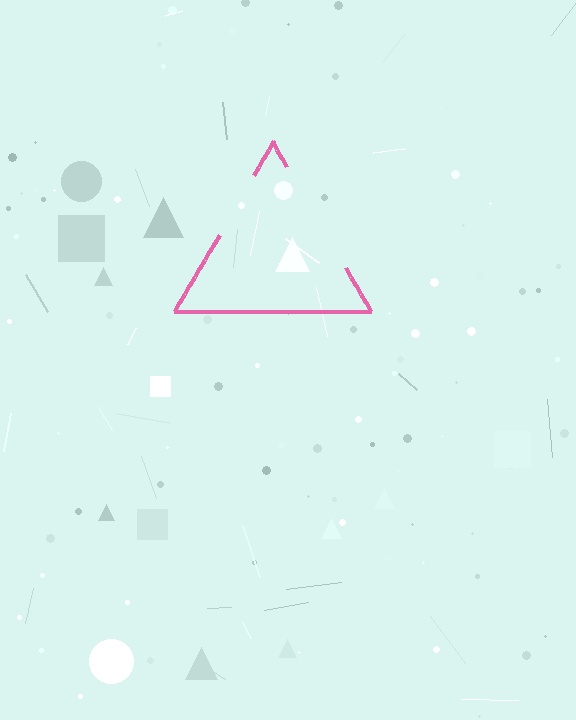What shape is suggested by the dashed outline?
The dashed outline suggests a triangle.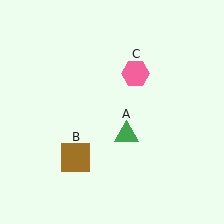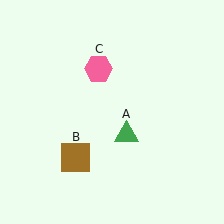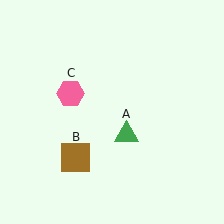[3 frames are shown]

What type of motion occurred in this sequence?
The pink hexagon (object C) rotated counterclockwise around the center of the scene.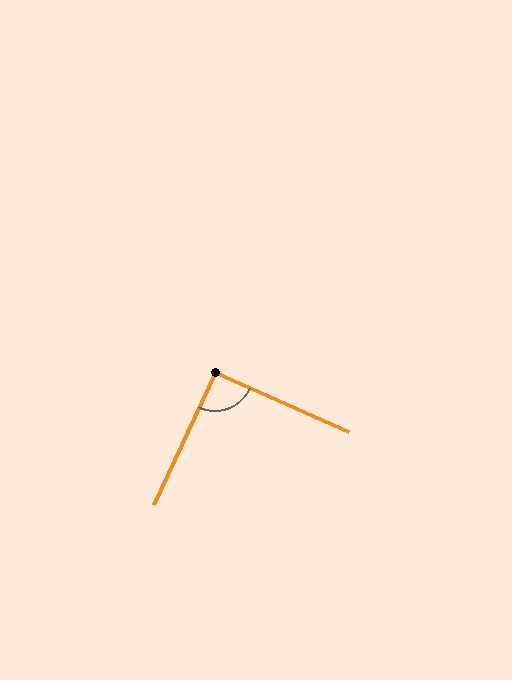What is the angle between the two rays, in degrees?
Approximately 91 degrees.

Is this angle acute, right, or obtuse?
It is approximately a right angle.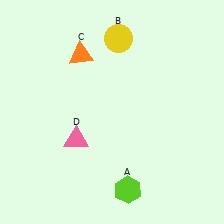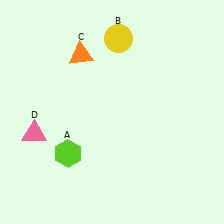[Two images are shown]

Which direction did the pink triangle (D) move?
The pink triangle (D) moved left.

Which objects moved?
The objects that moved are: the lime hexagon (A), the pink triangle (D).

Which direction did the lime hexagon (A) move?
The lime hexagon (A) moved left.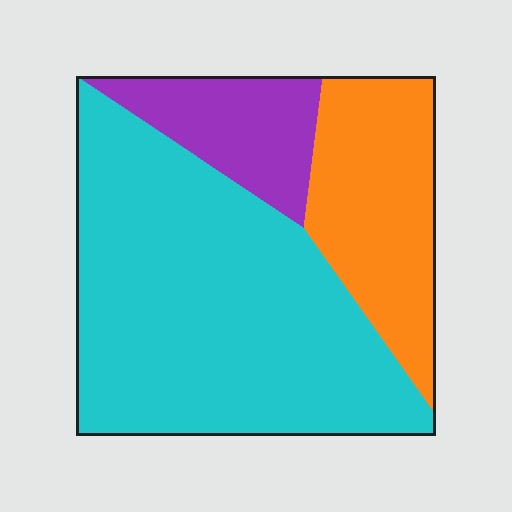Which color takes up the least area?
Purple, at roughly 15%.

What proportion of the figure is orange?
Orange takes up about one quarter (1/4) of the figure.